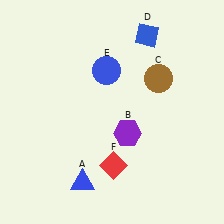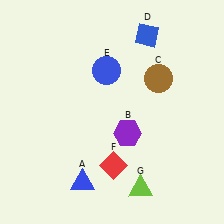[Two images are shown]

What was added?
A lime triangle (G) was added in Image 2.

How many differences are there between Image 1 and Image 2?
There is 1 difference between the two images.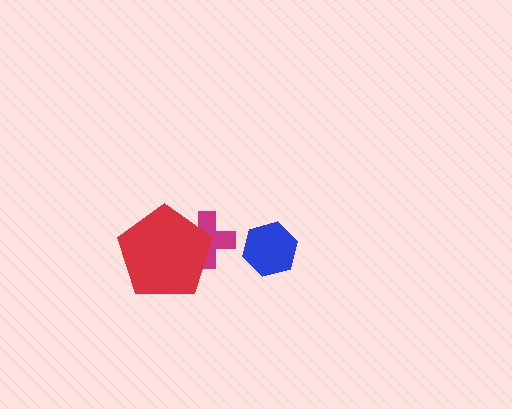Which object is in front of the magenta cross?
The red pentagon is in front of the magenta cross.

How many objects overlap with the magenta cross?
1 object overlaps with the magenta cross.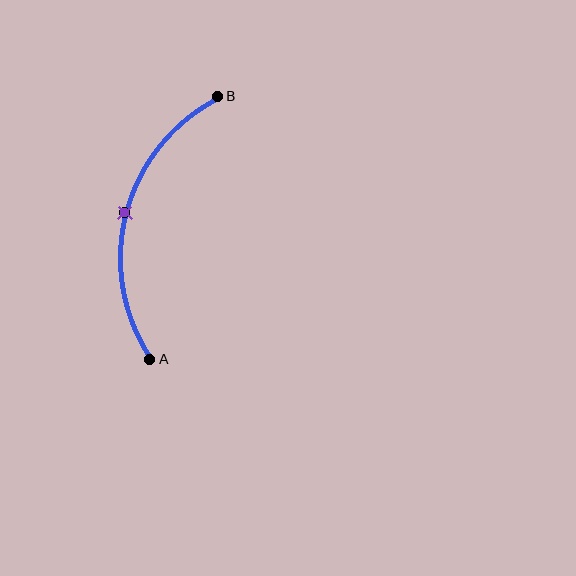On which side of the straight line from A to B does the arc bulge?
The arc bulges to the left of the straight line connecting A and B.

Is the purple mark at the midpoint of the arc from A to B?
Yes. The purple mark lies on the arc at equal arc-length from both A and B — it is the arc midpoint.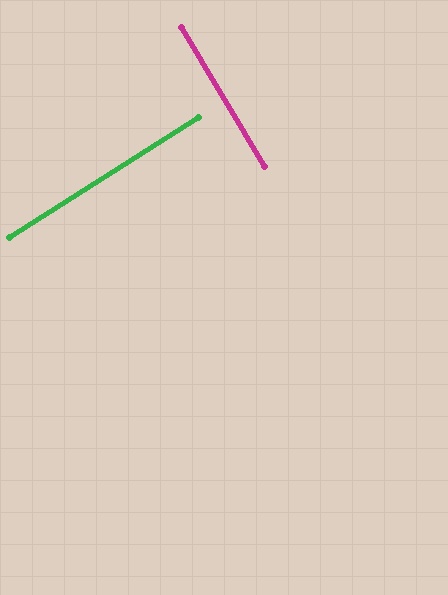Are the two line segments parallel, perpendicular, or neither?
Perpendicular — they meet at approximately 89°.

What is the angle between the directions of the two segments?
Approximately 89 degrees.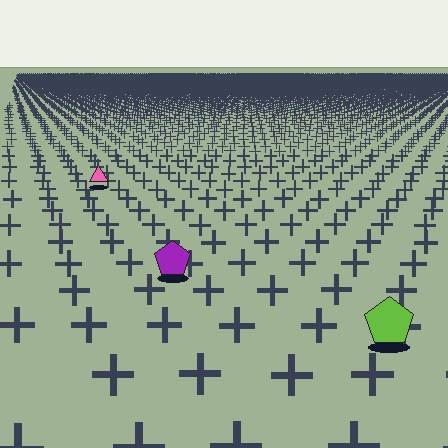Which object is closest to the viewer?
The lime pentagon is closest. The texture marks near it are larger and more spread out.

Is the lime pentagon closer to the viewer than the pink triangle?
Yes. The lime pentagon is closer — you can tell from the texture gradient: the ground texture is coarser near it.